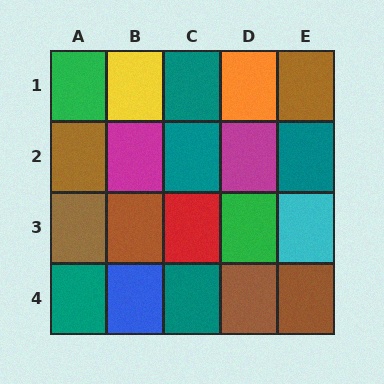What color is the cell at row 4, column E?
Brown.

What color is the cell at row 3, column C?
Red.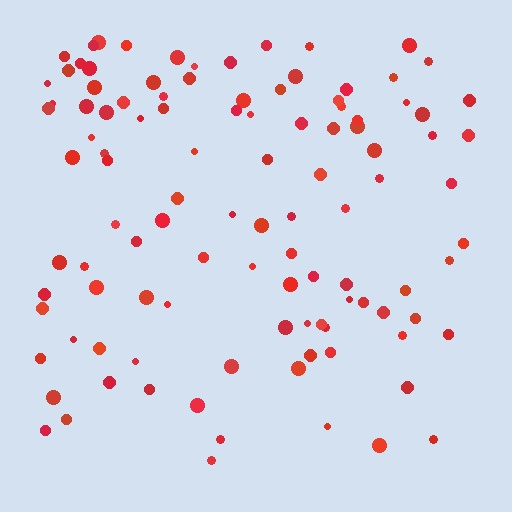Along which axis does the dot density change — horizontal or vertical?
Vertical.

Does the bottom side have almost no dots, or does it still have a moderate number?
Still a moderate number, just noticeably fewer than the top.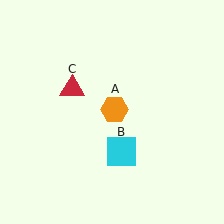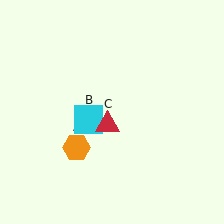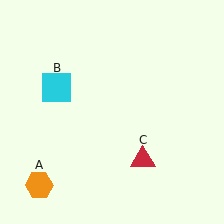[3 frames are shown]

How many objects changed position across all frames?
3 objects changed position: orange hexagon (object A), cyan square (object B), red triangle (object C).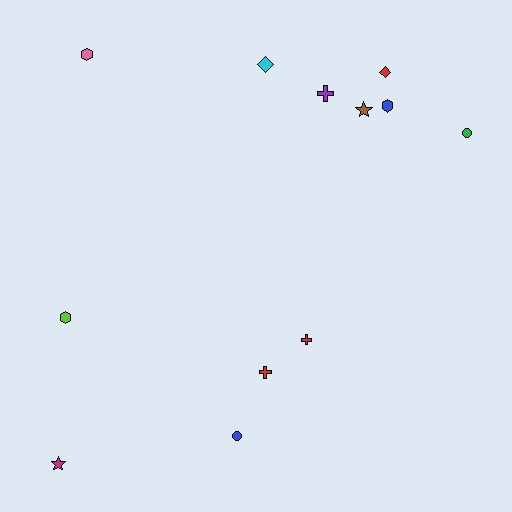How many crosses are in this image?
There are 3 crosses.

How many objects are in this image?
There are 12 objects.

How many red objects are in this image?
There are 3 red objects.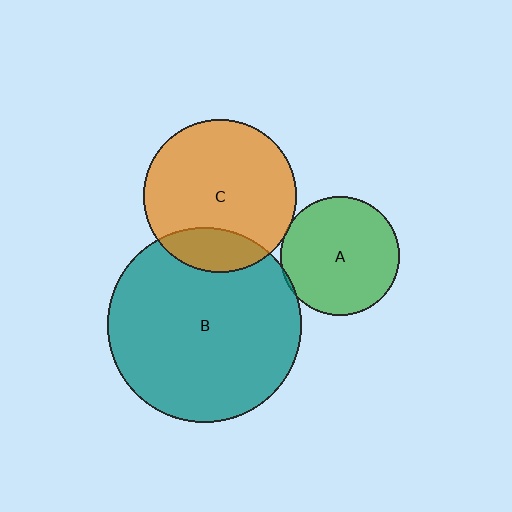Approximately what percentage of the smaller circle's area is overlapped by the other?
Approximately 5%.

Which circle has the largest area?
Circle B (teal).